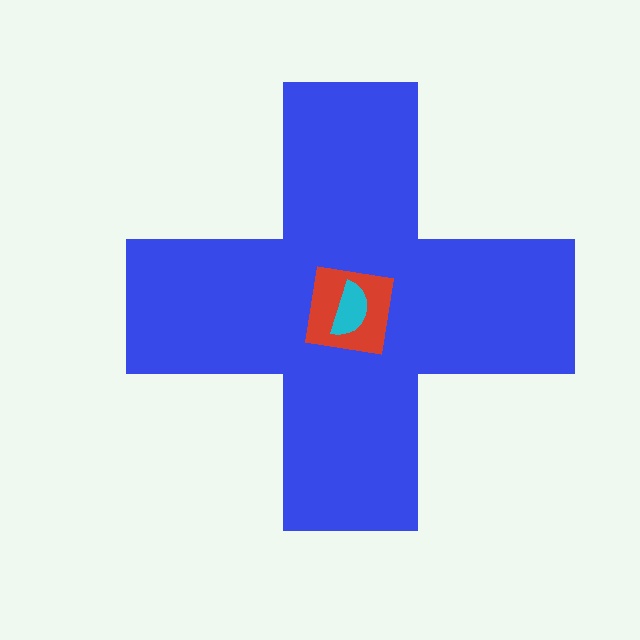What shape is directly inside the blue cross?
The red square.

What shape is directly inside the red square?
The cyan semicircle.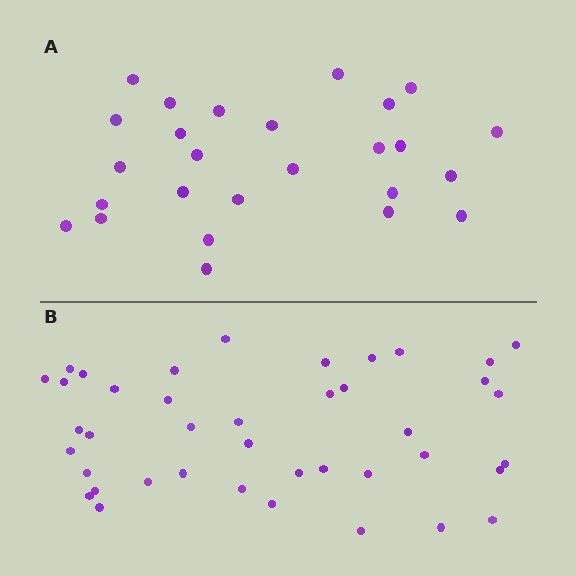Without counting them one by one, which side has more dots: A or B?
Region B (the bottom region) has more dots.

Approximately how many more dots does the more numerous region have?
Region B has approximately 15 more dots than region A.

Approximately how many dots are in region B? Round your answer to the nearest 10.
About 40 dots. (The exact count is 41, which rounds to 40.)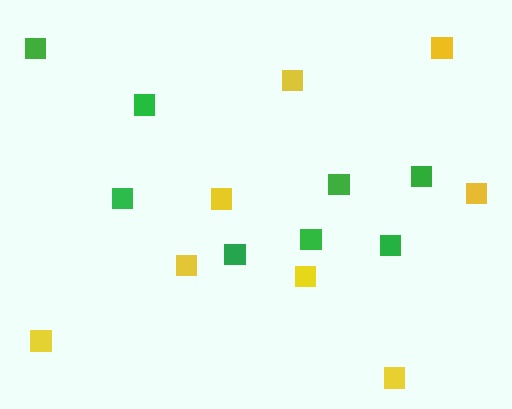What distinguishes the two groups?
There are 2 groups: one group of green squares (8) and one group of yellow squares (8).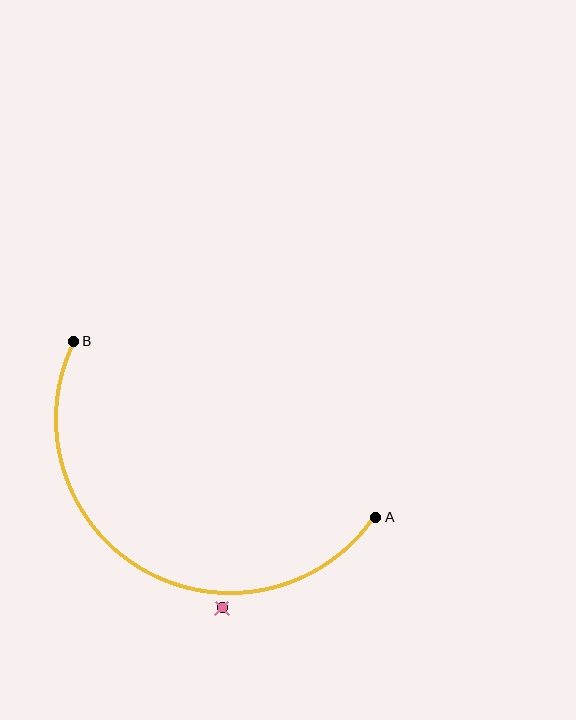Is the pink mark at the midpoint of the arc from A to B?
No — the pink mark does not lie on the arc at all. It sits slightly outside the curve.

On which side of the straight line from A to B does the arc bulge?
The arc bulges below the straight line connecting A and B.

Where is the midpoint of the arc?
The arc midpoint is the point on the curve farthest from the straight line joining A and B. It sits below that line.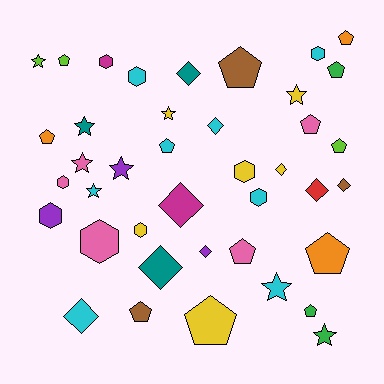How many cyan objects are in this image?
There are 8 cyan objects.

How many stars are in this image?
There are 9 stars.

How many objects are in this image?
There are 40 objects.